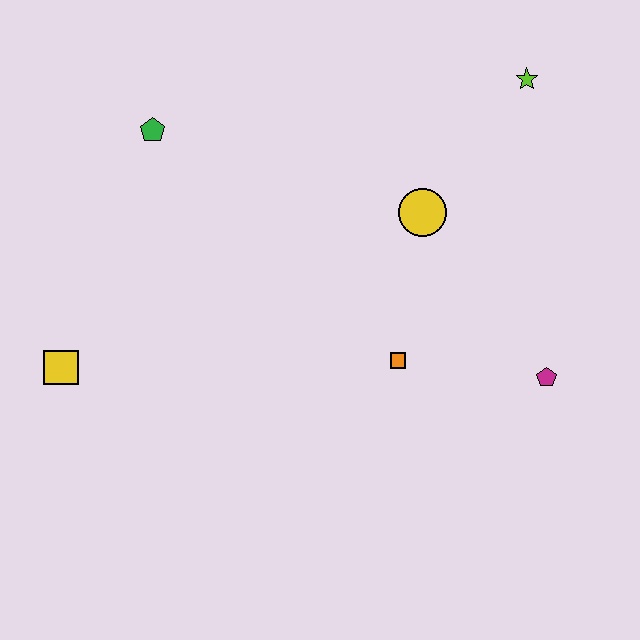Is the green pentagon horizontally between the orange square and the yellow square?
Yes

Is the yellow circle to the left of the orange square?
No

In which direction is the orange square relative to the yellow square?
The orange square is to the right of the yellow square.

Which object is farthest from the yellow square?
The lime star is farthest from the yellow square.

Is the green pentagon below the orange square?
No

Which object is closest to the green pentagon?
The yellow square is closest to the green pentagon.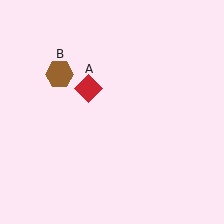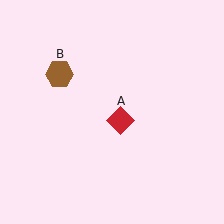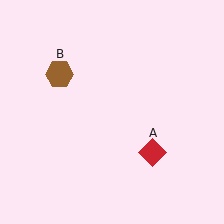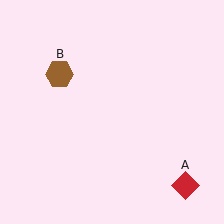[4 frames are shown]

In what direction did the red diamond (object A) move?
The red diamond (object A) moved down and to the right.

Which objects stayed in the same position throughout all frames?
Brown hexagon (object B) remained stationary.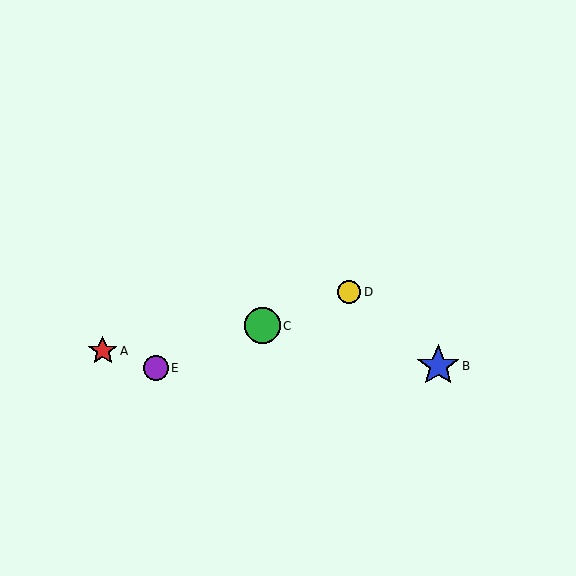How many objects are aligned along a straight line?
3 objects (C, D, E) are aligned along a straight line.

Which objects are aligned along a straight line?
Objects C, D, E are aligned along a straight line.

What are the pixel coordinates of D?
Object D is at (349, 292).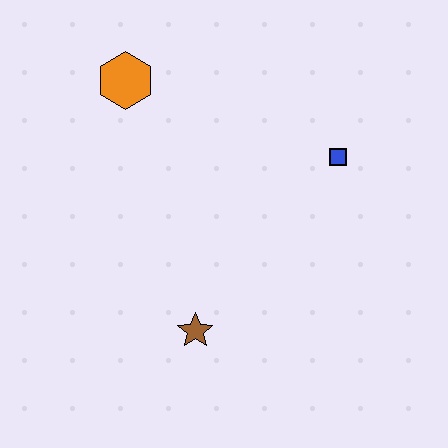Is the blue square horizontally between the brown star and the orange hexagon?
No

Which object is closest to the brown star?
The blue square is closest to the brown star.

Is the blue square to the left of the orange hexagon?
No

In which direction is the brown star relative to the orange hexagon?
The brown star is below the orange hexagon.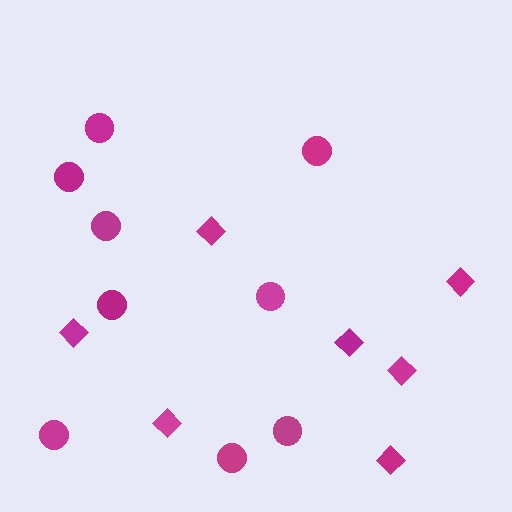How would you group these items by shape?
There are 2 groups: one group of circles (9) and one group of diamonds (7).